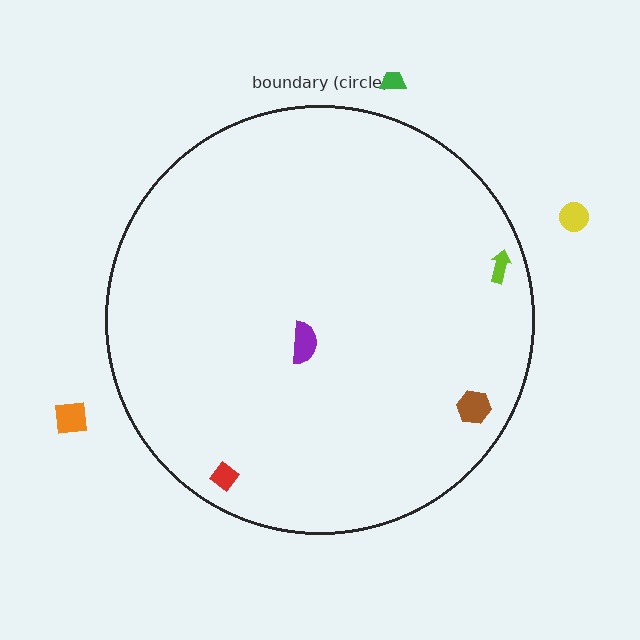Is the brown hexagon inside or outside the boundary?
Inside.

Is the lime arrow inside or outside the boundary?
Inside.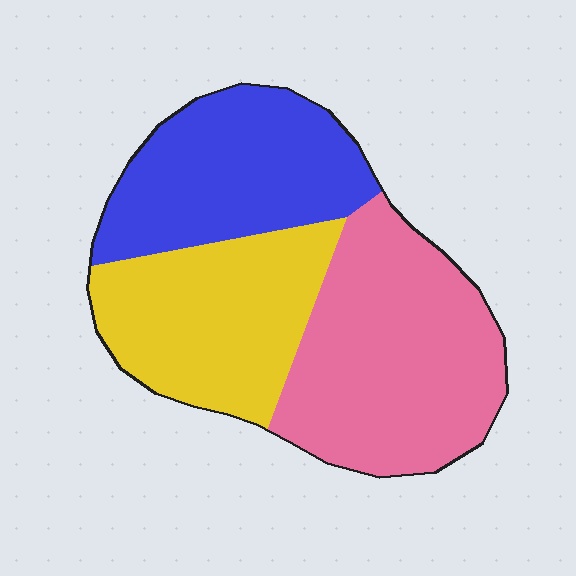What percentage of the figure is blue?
Blue covers around 30% of the figure.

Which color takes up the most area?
Pink, at roughly 40%.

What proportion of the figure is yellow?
Yellow takes up between a quarter and a half of the figure.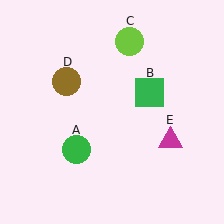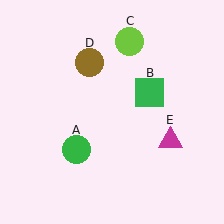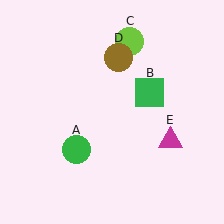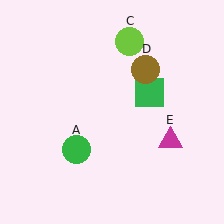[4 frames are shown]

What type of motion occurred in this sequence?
The brown circle (object D) rotated clockwise around the center of the scene.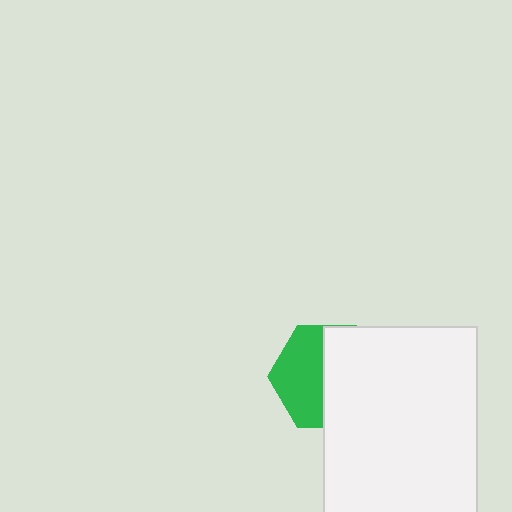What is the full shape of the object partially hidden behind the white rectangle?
The partially hidden object is a green hexagon.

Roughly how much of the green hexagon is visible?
About half of it is visible (roughly 46%).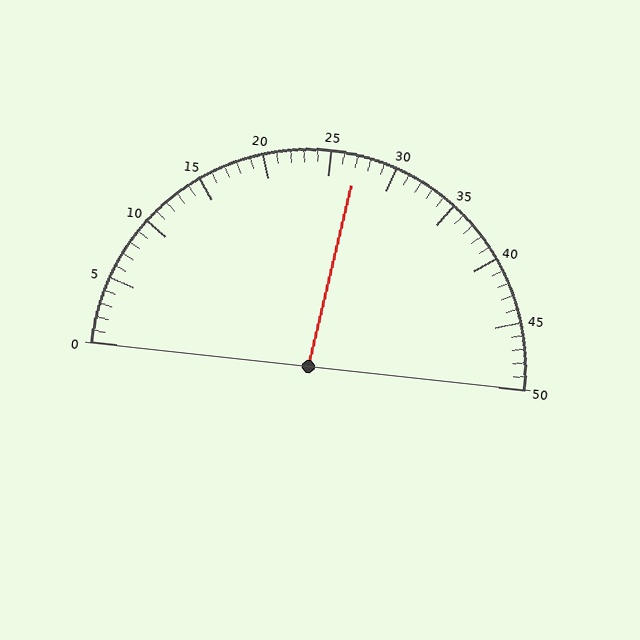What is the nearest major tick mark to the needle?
The nearest major tick mark is 25.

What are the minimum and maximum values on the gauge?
The gauge ranges from 0 to 50.